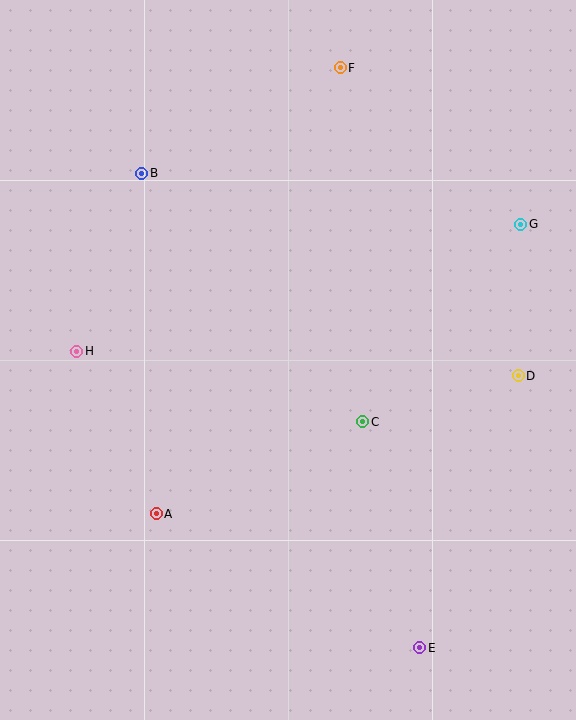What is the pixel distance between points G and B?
The distance between G and B is 383 pixels.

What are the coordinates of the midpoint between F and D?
The midpoint between F and D is at (429, 222).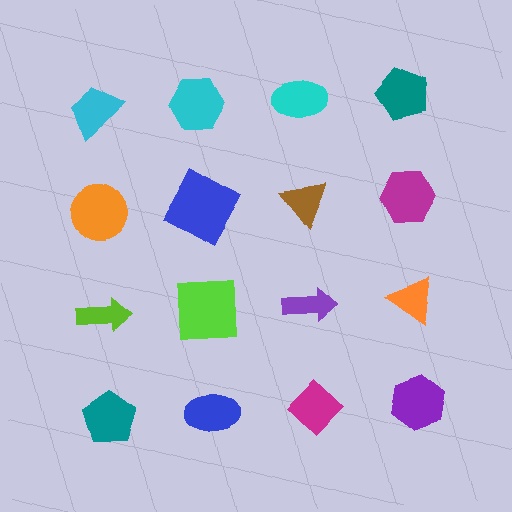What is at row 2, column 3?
A brown triangle.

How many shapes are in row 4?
4 shapes.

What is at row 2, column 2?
A blue square.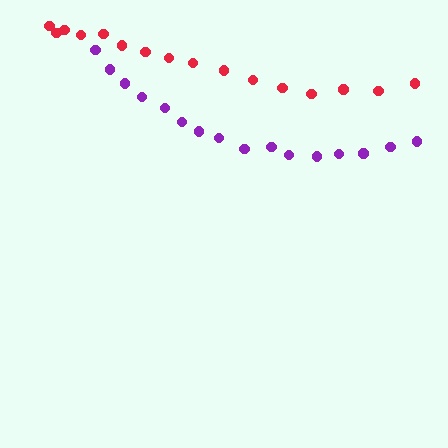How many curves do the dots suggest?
There are 2 distinct paths.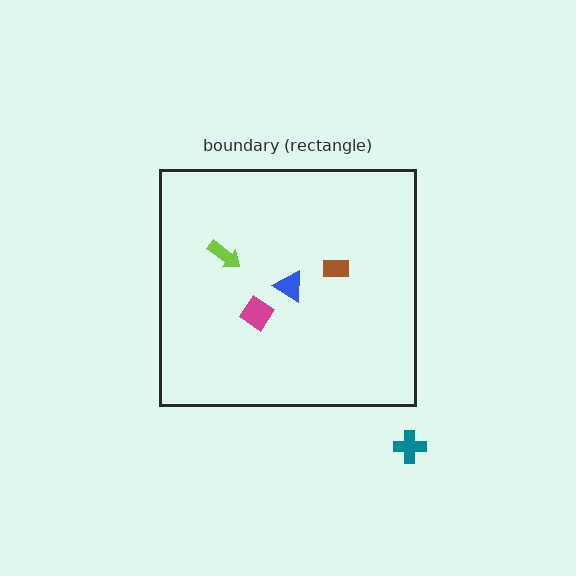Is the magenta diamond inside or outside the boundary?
Inside.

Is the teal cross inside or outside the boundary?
Outside.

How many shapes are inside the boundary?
4 inside, 1 outside.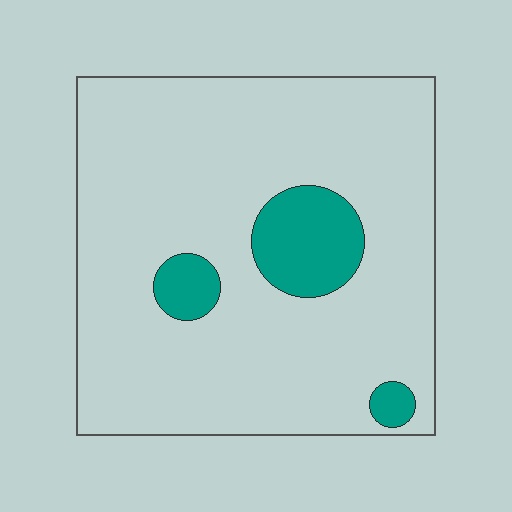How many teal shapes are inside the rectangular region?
3.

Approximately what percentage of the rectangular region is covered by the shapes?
Approximately 10%.